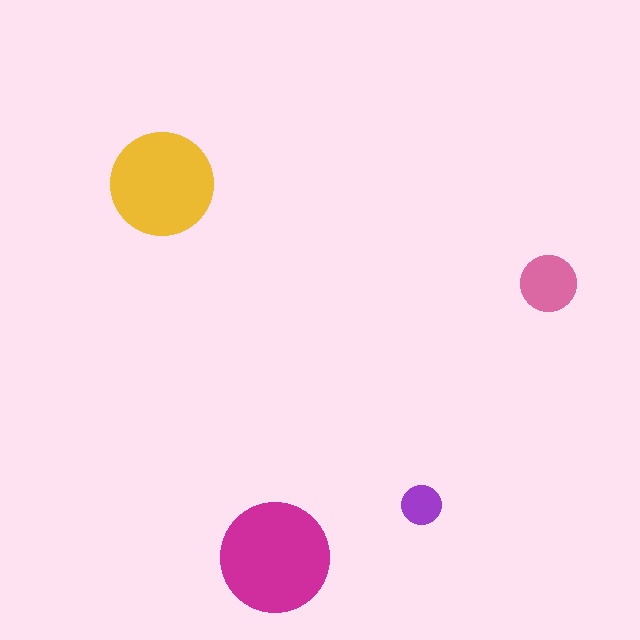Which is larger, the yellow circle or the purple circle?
The yellow one.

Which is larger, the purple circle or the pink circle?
The pink one.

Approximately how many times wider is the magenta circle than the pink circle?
About 2 times wider.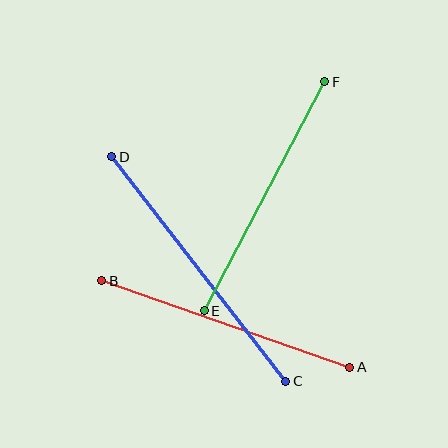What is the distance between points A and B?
The distance is approximately 263 pixels.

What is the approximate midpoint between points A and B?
The midpoint is at approximately (226, 324) pixels.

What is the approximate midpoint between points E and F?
The midpoint is at approximately (265, 196) pixels.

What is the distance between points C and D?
The distance is approximately 284 pixels.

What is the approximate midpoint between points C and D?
The midpoint is at approximately (199, 269) pixels.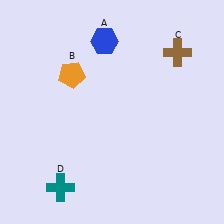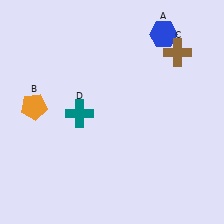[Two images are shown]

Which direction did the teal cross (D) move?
The teal cross (D) moved up.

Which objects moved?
The objects that moved are: the blue hexagon (A), the orange pentagon (B), the teal cross (D).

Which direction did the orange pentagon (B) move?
The orange pentagon (B) moved left.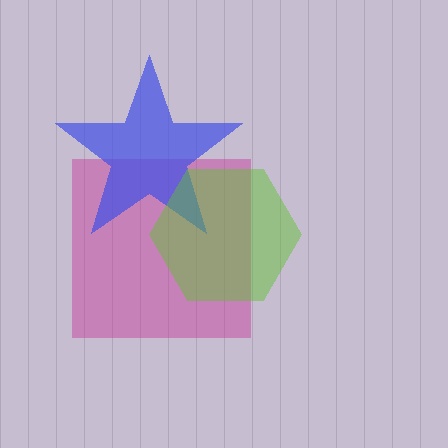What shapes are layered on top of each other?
The layered shapes are: a magenta square, a blue star, a lime hexagon.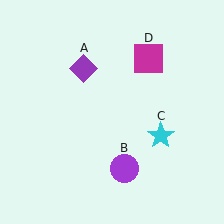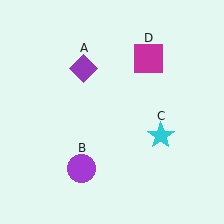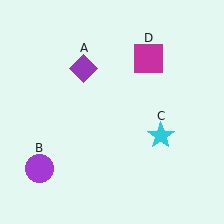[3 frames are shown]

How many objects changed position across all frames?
1 object changed position: purple circle (object B).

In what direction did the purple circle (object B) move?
The purple circle (object B) moved left.